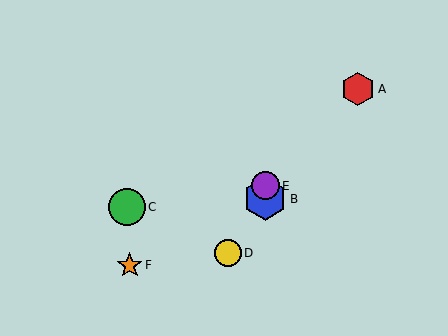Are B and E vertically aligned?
Yes, both are at x≈265.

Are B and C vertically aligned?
No, B is at x≈265 and C is at x≈127.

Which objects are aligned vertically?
Objects B, E are aligned vertically.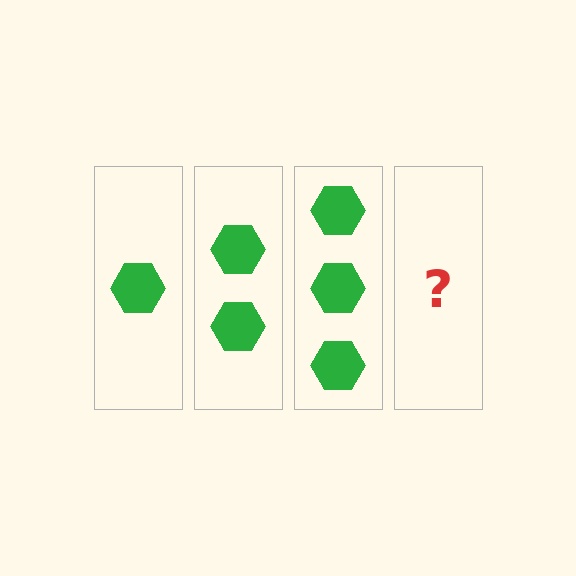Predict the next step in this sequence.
The next step is 4 hexagons.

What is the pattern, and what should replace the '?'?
The pattern is that each step adds one more hexagon. The '?' should be 4 hexagons.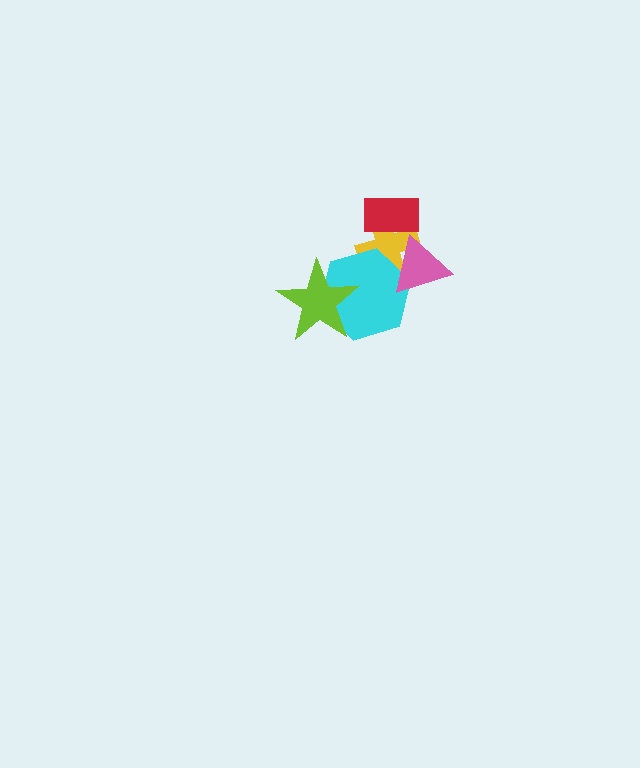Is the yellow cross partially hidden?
Yes, it is partially covered by another shape.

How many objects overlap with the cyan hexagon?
3 objects overlap with the cyan hexagon.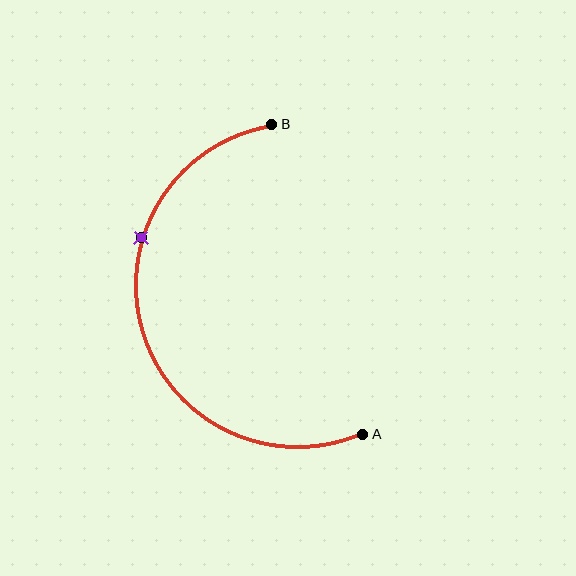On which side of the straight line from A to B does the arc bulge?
The arc bulges to the left of the straight line connecting A and B.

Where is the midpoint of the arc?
The arc midpoint is the point on the curve farthest from the straight line joining A and B. It sits to the left of that line.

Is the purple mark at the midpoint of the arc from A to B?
No. The purple mark lies on the arc but is closer to endpoint B. The arc midpoint would be at the point on the curve equidistant along the arc from both A and B.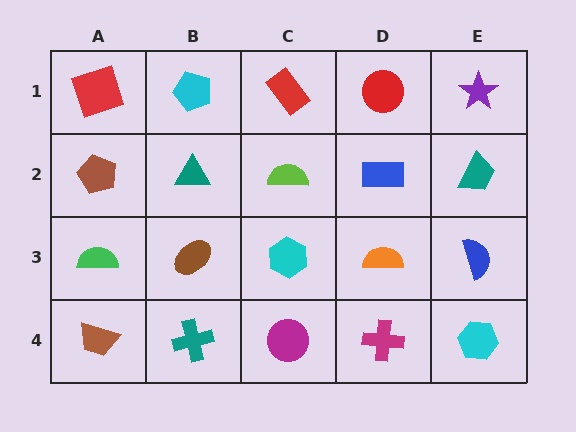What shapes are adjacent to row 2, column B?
A cyan pentagon (row 1, column B), a brown ellipse (row 3, column B), a brown pentagon (row 2, column A), a lime semicircle (row 2, column C).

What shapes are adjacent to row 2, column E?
A purple star (row 1, column E), a blue semicircle (row 3, column E), a blue rectangle (row 2, column D).